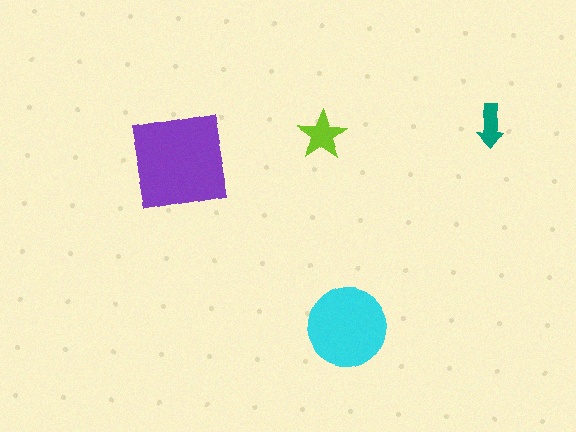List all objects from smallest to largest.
The teal arrow, the lime star, the cyan circle, the purple square.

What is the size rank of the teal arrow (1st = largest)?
4th.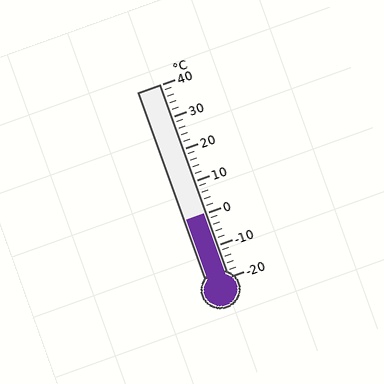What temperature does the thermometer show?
The thermometer shows approximately 0°C.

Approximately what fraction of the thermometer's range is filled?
The thermometer is filled to approximately 35% of its range.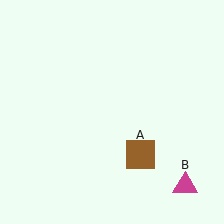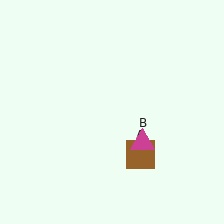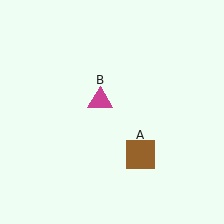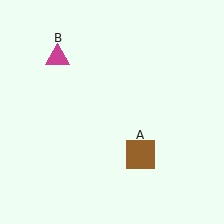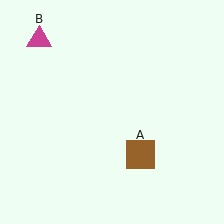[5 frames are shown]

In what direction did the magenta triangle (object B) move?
The magenta triangle (object B) moved up and to the left.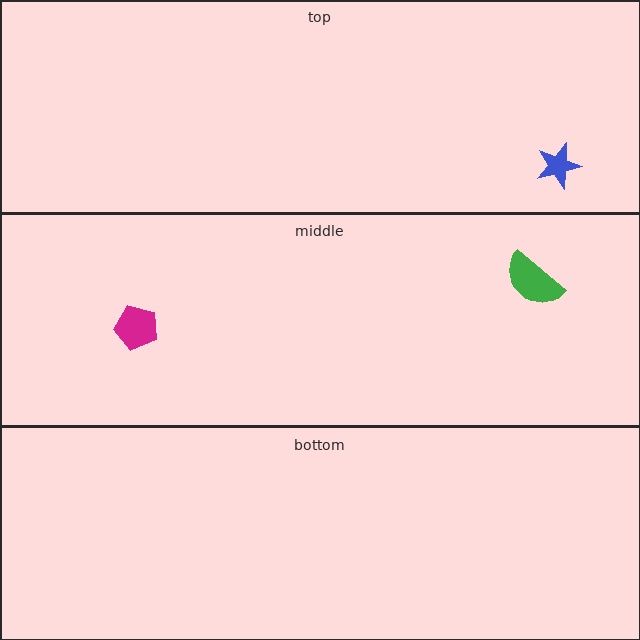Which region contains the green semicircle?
The middle region.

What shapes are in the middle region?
The green semicircle, the magenta pentagon.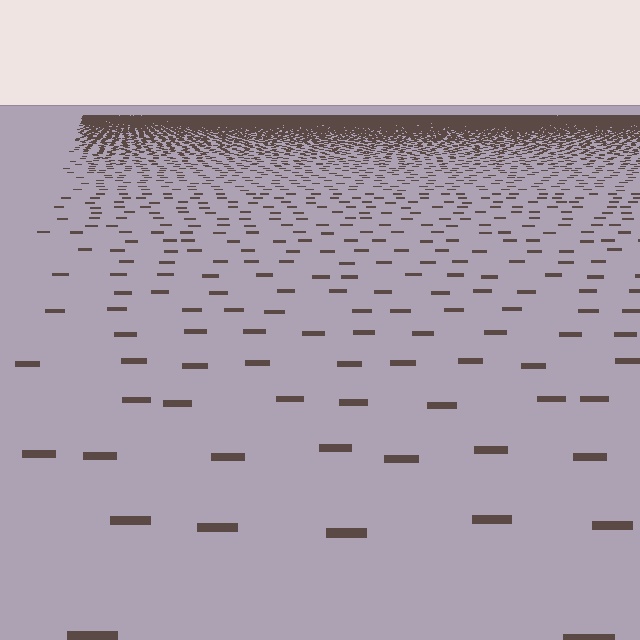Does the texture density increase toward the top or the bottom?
Density increases toward the top.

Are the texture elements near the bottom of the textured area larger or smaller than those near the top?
Larger. Near the bottom, elements are closer to the viewer and appear at a bigger on-screen size.